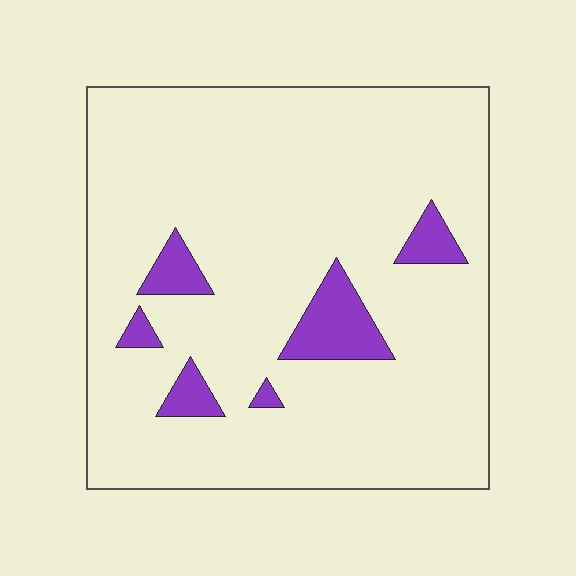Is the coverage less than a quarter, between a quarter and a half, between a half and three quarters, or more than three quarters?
Less than a quarter.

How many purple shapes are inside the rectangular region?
6.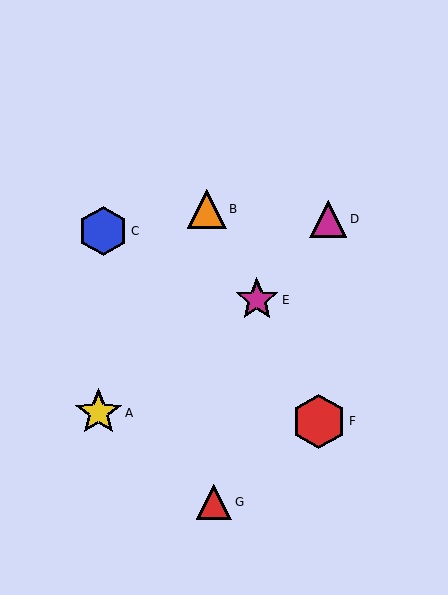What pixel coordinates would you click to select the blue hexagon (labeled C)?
Click at (103, 231) to select the blue hexagon C.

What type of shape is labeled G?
Shape G is a red triangle.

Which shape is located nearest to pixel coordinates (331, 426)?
The red hexagon (labeled F) at (319, 421) is nearest to that location.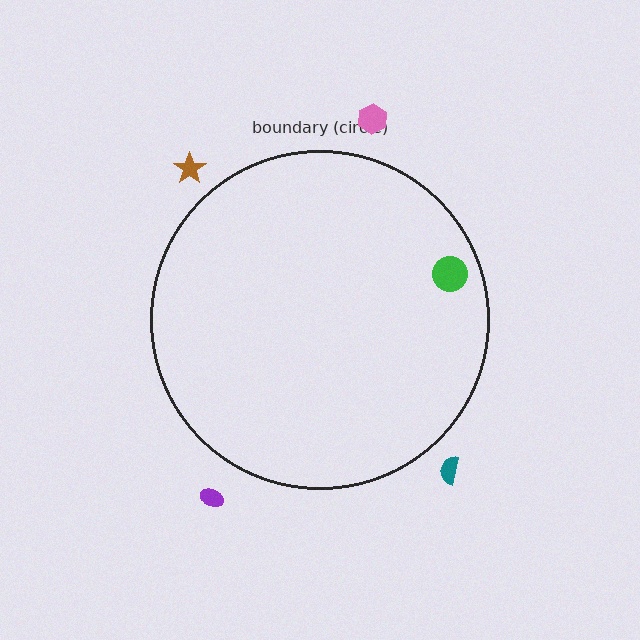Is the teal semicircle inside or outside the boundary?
Outside.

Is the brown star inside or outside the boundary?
Outside.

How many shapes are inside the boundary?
1 inside, 4 outside.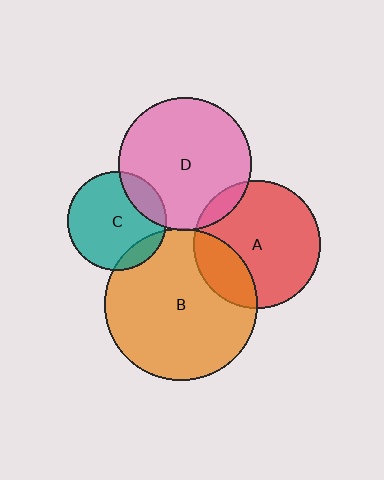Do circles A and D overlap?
Yes.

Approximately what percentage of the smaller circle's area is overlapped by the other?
Approximately 10%.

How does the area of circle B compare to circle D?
Approximately 1.3 times.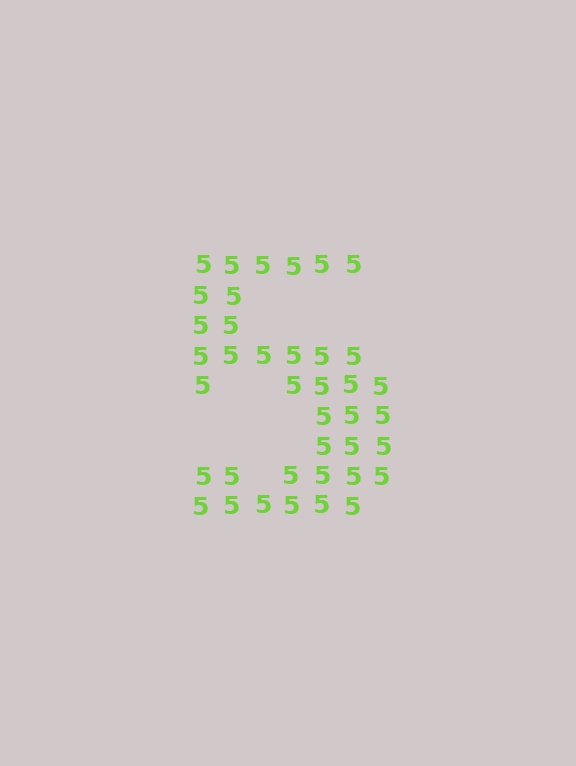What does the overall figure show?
The overall figure shows the digit 5.